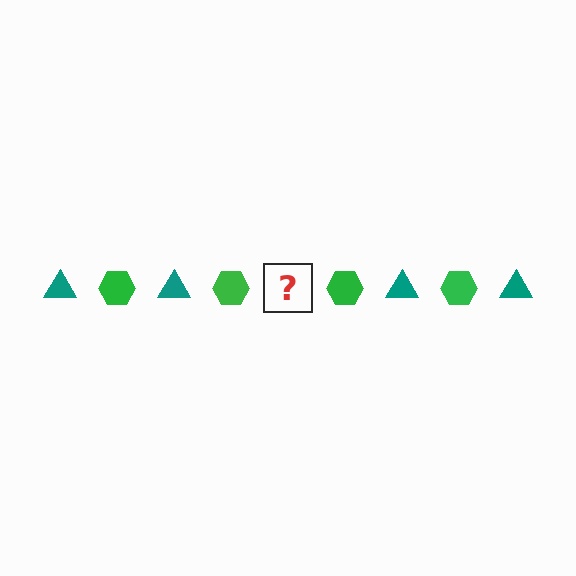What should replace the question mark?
The question mark should be replaced with a teal triangle.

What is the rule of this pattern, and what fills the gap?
The rule is that the pattern alternates between teal triangle and green hexagon. The gap should be filled with a teal triangle.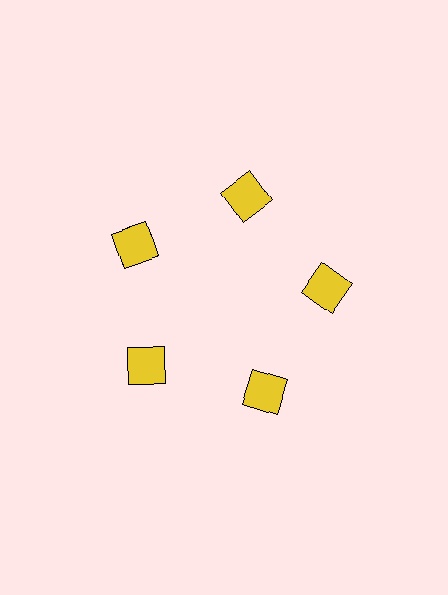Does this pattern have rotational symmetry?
Yes, this pattern has 5-fold rotational symmetry. It looks the same after rotating 72 degrees around the center.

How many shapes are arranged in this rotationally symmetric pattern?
There are 5 shapes, arranged in 5 groups of 1.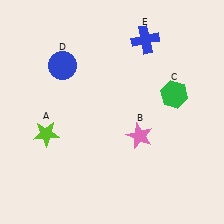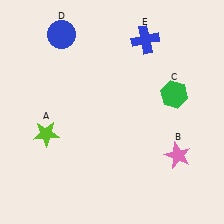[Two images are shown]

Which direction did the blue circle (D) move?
The blue circle (D) moved up.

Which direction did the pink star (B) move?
The pink star (B) moved right.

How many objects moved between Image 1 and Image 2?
2 objects moved between the two images.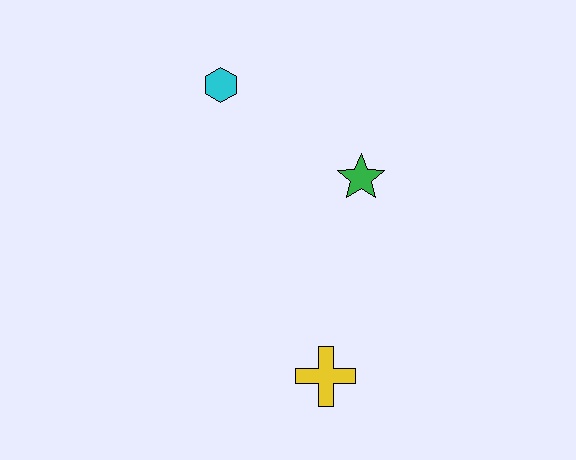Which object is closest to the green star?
The cyan hexagon is closest to the green star.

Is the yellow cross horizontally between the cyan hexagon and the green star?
Yes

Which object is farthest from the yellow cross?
The cyan hexagon is farthest from the yellow cross.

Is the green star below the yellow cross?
No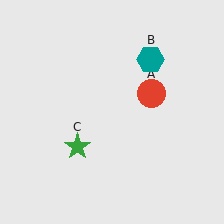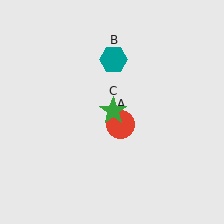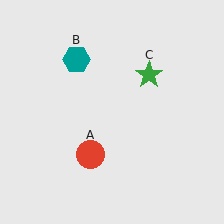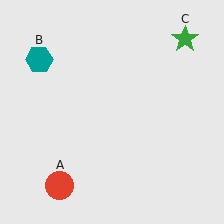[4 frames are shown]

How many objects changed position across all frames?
3 objects changed position: red circle (object A), teal hexagon (object B), green star (object C).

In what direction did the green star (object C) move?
The green star (object C) moved up and to the right.